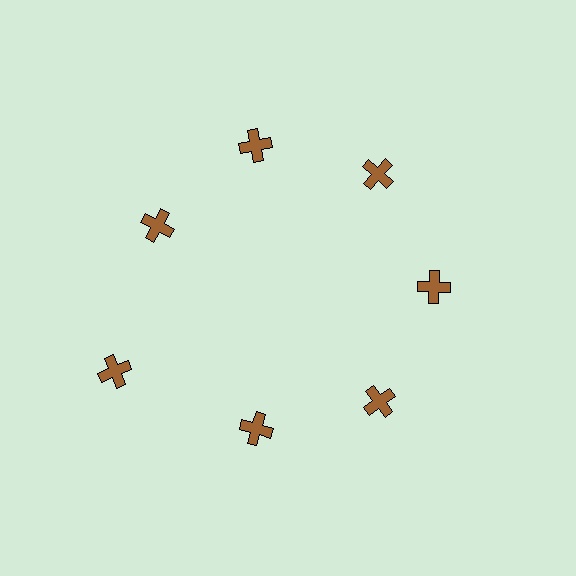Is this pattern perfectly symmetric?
No. The 7 brown crosses are arranged in a ring, but one element near the 8 o'clock position is pushed outward from the center, breaking the 7-fold rotational symmetry.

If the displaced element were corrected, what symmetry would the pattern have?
It would have 7-fold rotational symmetry — the pattern would map onto itself every 51 degrees.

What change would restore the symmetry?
The symmetry would be restored by moving it inward, back onto the ring so that all 7 crosses sit at equal angles and equal distance from the center.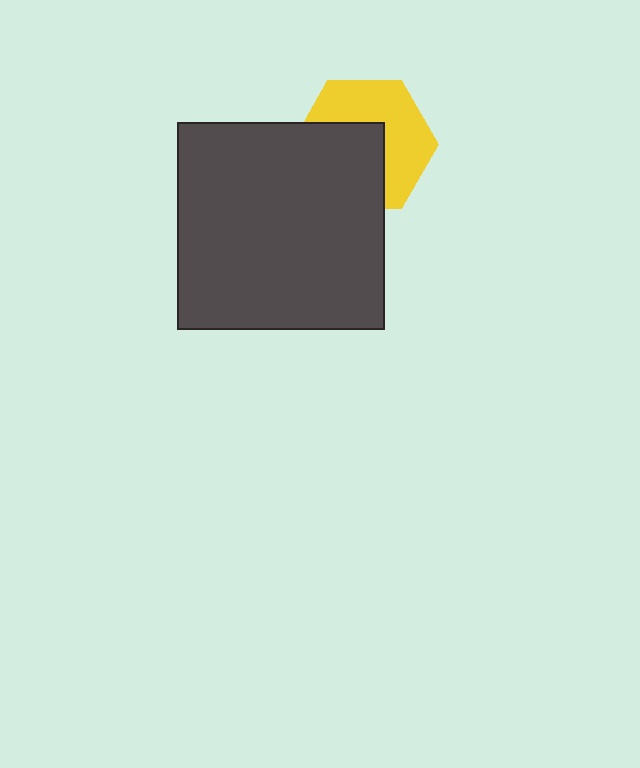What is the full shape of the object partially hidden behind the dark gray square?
The partially hidden object is a yellow hexagon.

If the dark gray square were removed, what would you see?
You would see the complete yellow hexagon.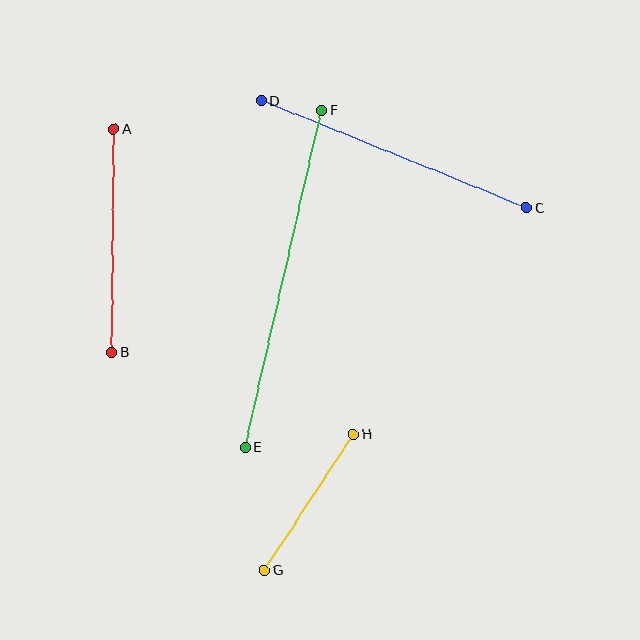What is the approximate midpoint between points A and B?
The midpoint is at approximately (112, 241) pixels.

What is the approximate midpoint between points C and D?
The midpoint is at approximately (394, 155) pixels.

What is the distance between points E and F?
The distance is approximately 346 pixels.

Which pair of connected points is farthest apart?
Points E and F are farthest apart.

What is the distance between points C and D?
The distance is approximately 286 pixels.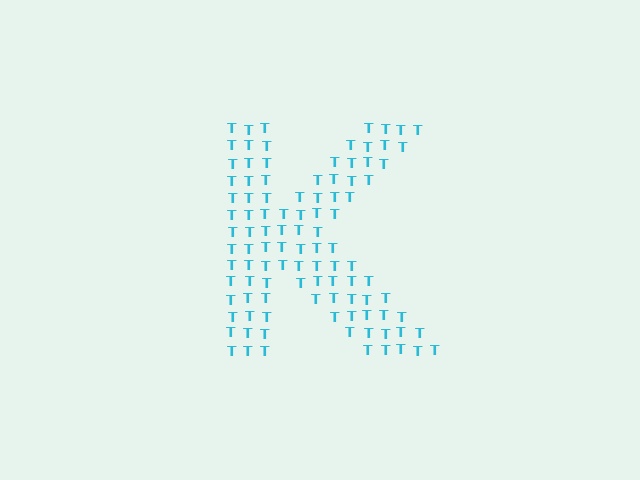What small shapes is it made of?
It is made of small letter T's.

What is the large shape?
The large shape is the letter K.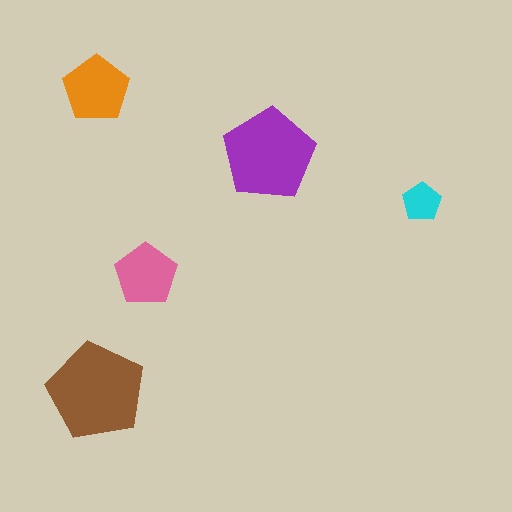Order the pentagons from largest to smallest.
the brown one, the purple one, the orange one, the pink one, the cyan one.